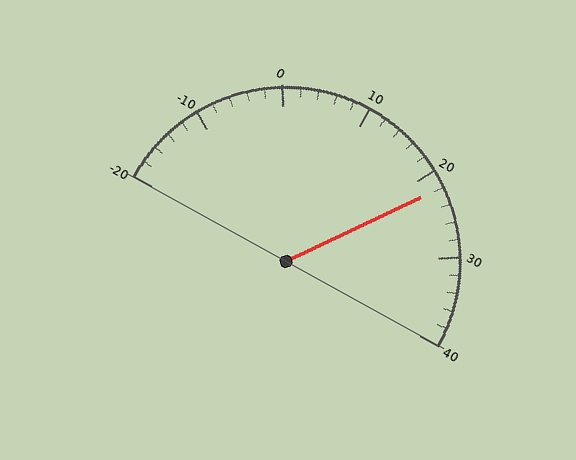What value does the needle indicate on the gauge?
The needle indicates approximately 22.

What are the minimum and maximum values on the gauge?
The gauge ranges from -20 to 40.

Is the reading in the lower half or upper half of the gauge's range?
The reading is in the upper half of the range (-20 to 40).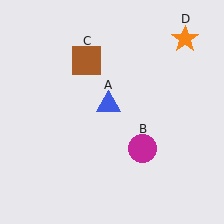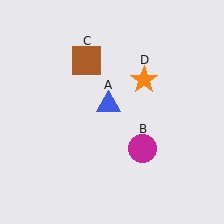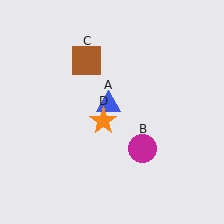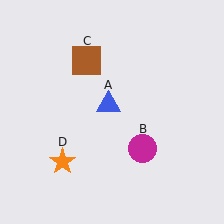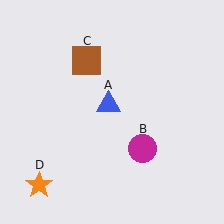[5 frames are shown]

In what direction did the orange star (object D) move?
The orange star (object D) moved down and to the left.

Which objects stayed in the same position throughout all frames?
Blue triangle (object A) and magenta circle (object B) and brown square (object C) remained stationary.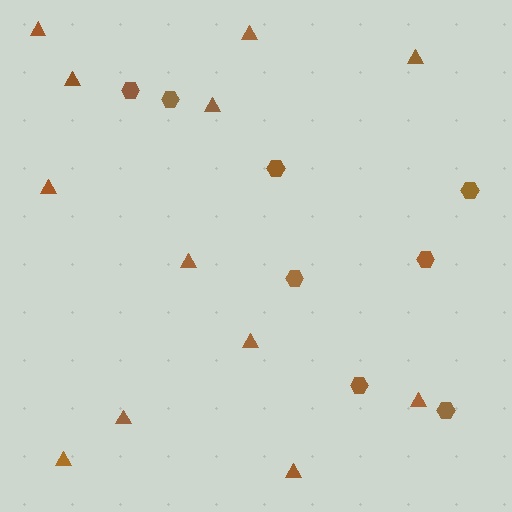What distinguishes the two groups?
There are 2 groups: one group of hexagons (8) and one group of triangles (12).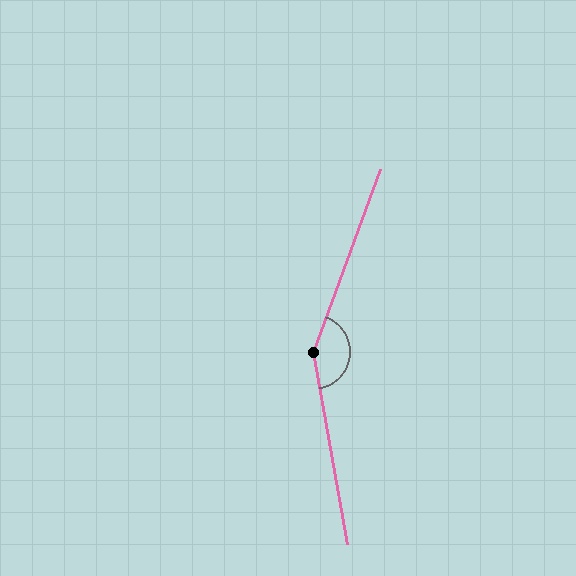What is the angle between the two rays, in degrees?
Approximately 150 degrees.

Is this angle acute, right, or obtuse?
It is obtuse.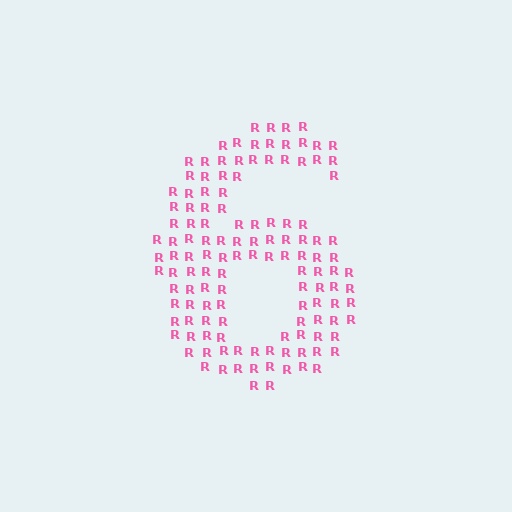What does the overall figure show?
The overall figure shows the digit 6.